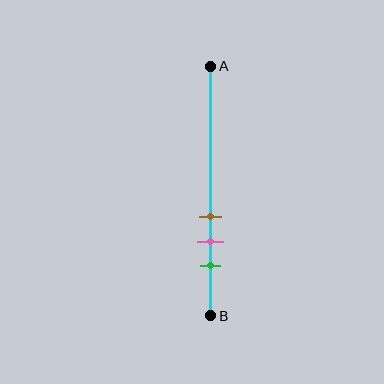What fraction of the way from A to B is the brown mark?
The brown mark is approximately 60% (0.6) of the way from A to B.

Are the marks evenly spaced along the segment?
Yes, the marks are approximately evenly spaced.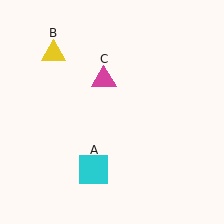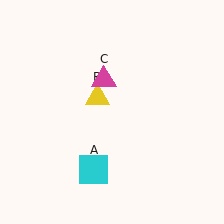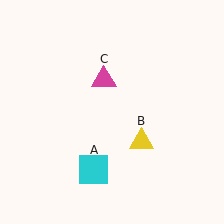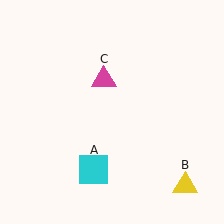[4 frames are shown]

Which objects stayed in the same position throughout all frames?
Cyan square (object A) and magenta triangle (object C) remained stationary.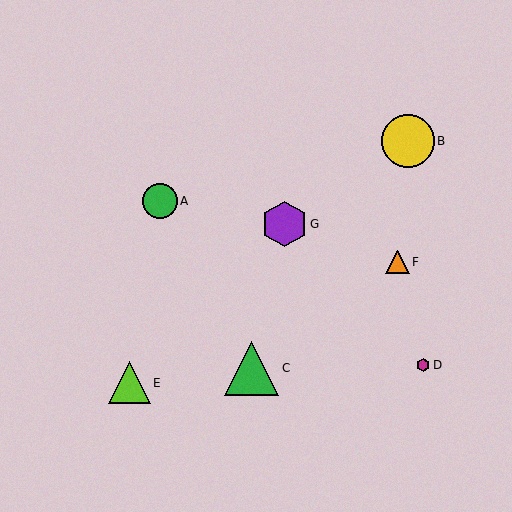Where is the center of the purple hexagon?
The center of the purple hexagon is at (284, 224).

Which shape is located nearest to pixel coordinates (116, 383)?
The lime triangle (labeled E) at (129, 382) is nearest to that location.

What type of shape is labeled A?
Shape A is a green circle.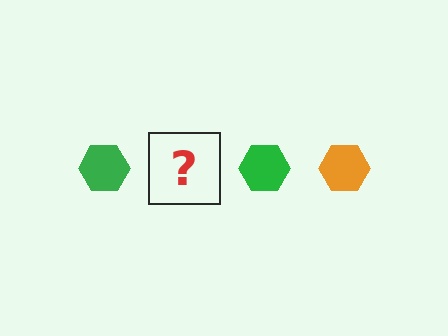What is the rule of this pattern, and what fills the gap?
The rule is that the pattern cycles through green, orange hexagons. The gap should be filled with an orange hexagon.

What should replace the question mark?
The question mark should be replaced with an orange hexagon.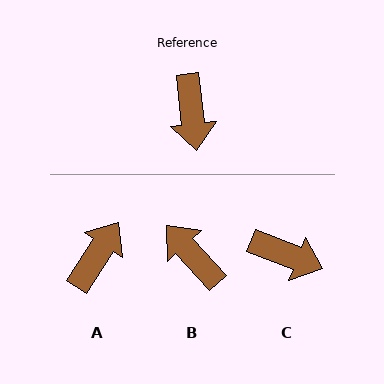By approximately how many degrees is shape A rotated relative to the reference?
Approximately 140 degrees counter-clockwise.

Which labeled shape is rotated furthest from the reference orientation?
B, about 145 degrees away.